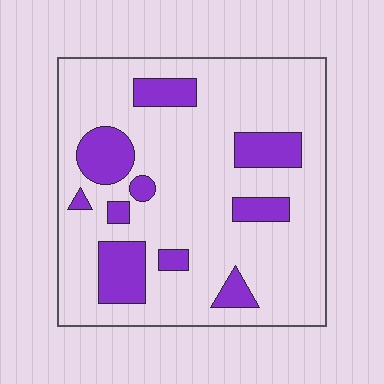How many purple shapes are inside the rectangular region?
10.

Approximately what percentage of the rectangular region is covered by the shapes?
Approximately 20%.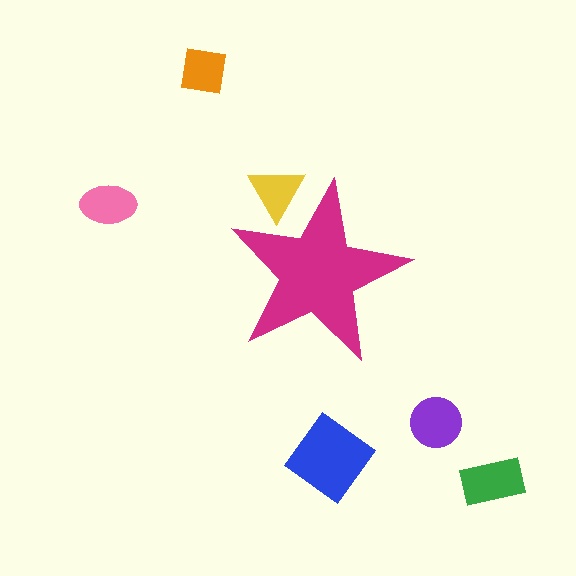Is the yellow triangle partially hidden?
Yes, the yellow triangle is partially hidden behind the magenta star.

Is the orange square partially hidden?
No, the orange square is fully visible.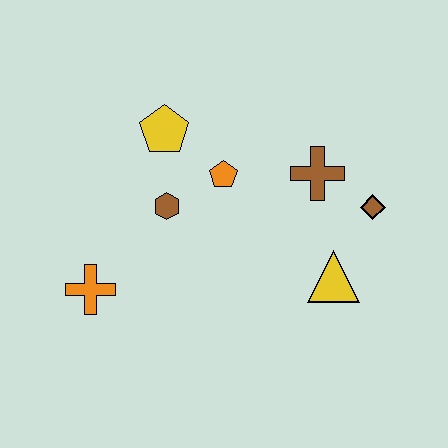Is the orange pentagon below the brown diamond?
No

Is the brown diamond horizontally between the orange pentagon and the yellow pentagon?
No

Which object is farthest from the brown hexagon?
The brown diamond is farthest from the brown hexagon.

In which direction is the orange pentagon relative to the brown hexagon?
The orange pentagon is to the right of the brown hexagon.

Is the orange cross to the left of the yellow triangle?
Yes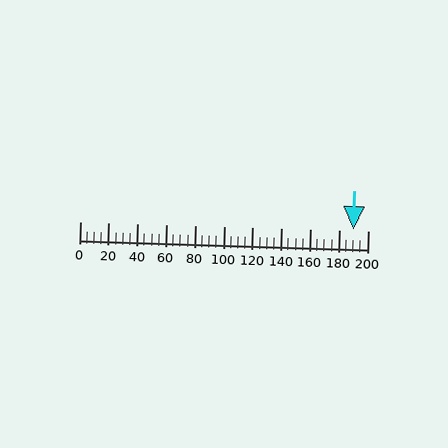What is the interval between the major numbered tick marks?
The major tick marks are spaced 20 units apart.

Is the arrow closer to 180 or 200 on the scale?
The arrow is closer to 180.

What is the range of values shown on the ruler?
The ruler shows values from 0 to 200.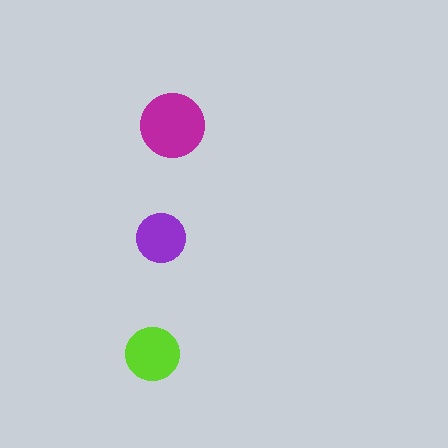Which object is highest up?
The magenta circle is topmost.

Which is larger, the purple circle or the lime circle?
The lime one.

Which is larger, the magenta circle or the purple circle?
The magenta one.